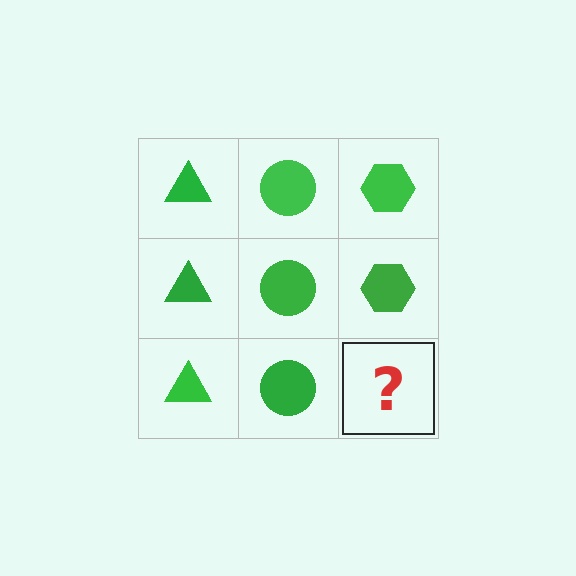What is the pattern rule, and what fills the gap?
The rule is that each column has a consistent shape. The gap should be filled with a green hexagon.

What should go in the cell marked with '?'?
The missing cell should contain a green hexagon.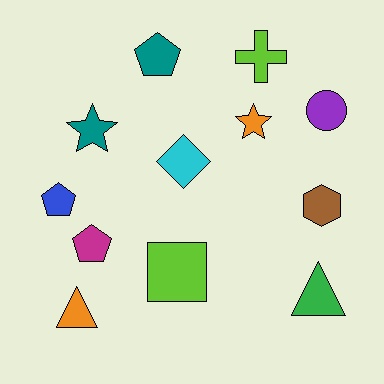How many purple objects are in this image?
There is 1 purple object.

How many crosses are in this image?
There is 1 cross.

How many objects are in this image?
There are 12 objects.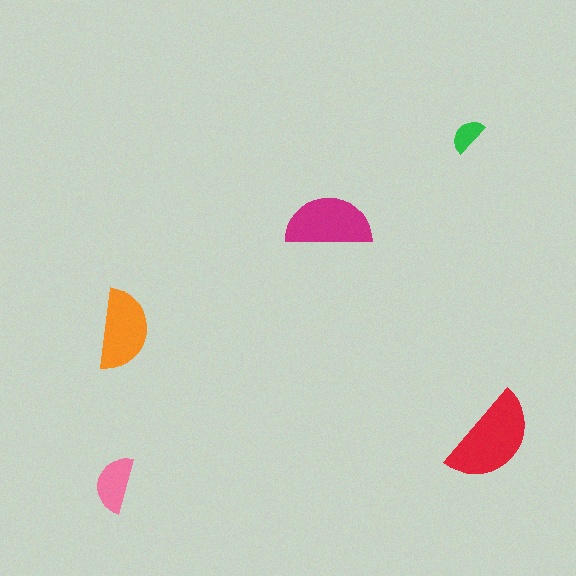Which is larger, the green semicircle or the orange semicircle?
The orange one.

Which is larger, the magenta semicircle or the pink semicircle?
The magenta one.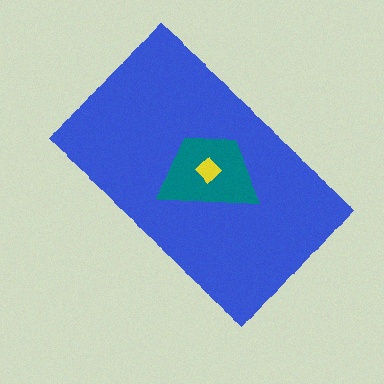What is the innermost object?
The yellow diamond.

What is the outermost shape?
The blue rectangle.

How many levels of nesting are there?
3.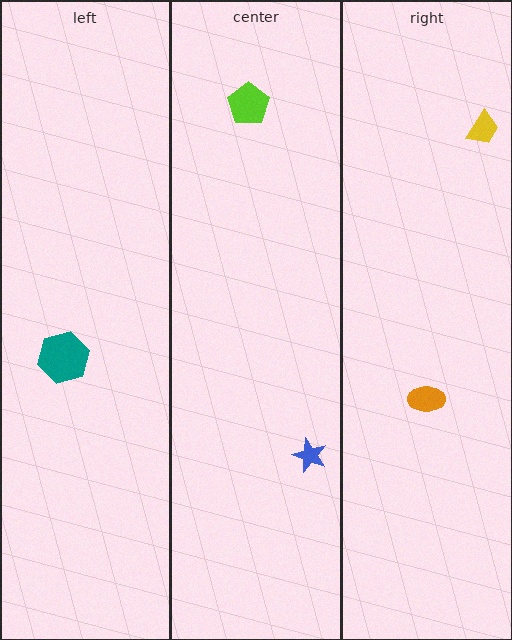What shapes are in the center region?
The lime pentagon, the blue star.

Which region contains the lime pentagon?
The center region.